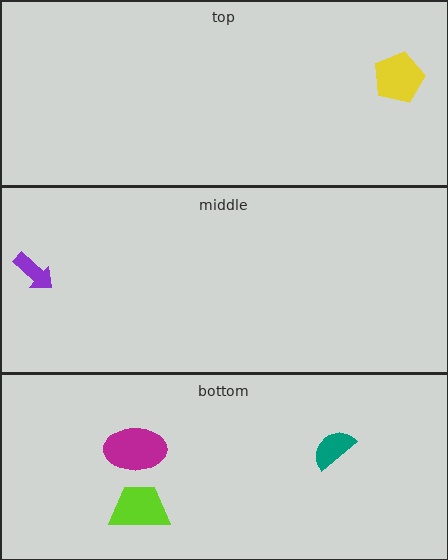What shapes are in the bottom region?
The lime trapezoid, the teal semicircle, the magenta ellipse.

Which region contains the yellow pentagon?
The top region.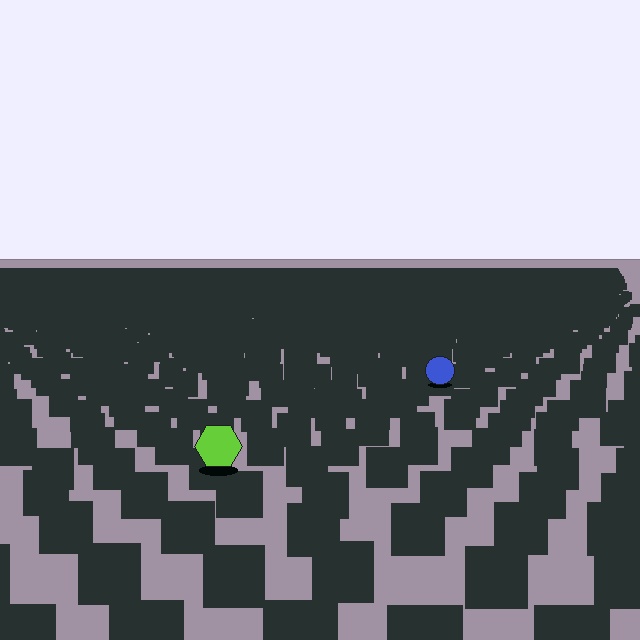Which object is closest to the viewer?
The lime hexagon is closest. The texture marks near it are larger and more spread out.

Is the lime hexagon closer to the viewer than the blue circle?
Yes. The lime hexagon is closer — you can tell from the texture gradient: the ground texture is coarser near it.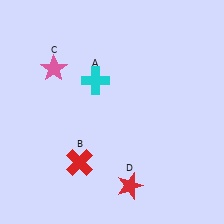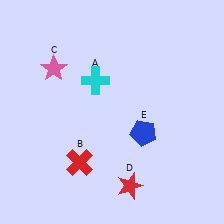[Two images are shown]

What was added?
A blue pentagon (E) was added in Image 2.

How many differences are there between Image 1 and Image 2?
There is 1 difference between the two images.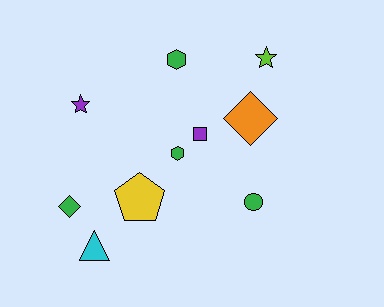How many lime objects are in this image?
There is 1 lime object.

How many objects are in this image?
There are 10 objects.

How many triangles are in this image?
There is 1 triangle.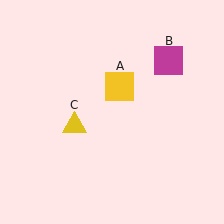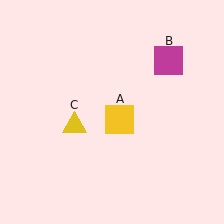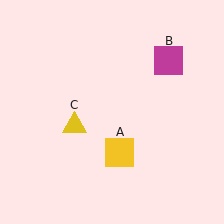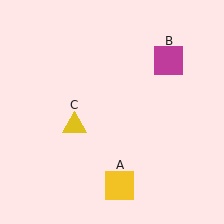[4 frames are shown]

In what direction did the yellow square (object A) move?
The yellow square (object A) moved down.